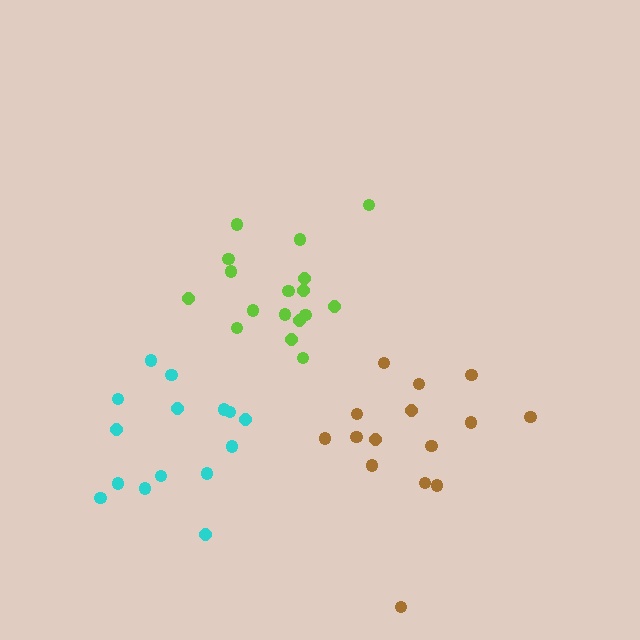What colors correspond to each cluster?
The clusters are colored: brown, lime, cyan.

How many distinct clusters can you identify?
There are 3 distinct clusters.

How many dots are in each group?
Group 1: 15 dots, Group 2: 17 dots, Group 3: 15 dots (47 total).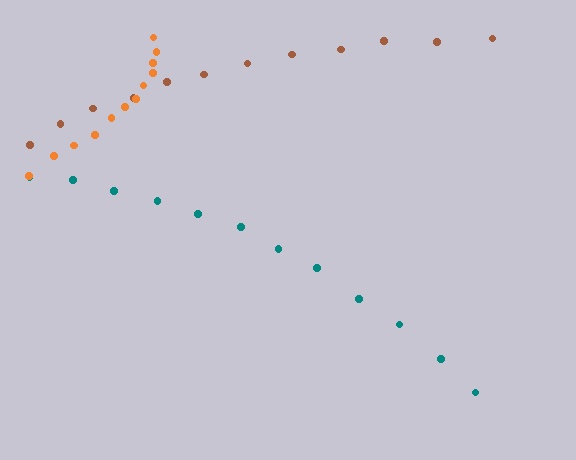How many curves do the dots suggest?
There are 3 distinct paths.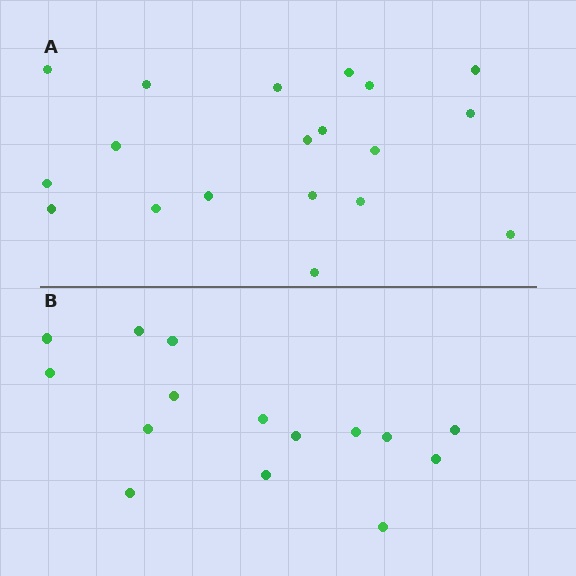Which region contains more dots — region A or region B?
Region A (the top region) has more dots.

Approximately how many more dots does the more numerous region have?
Region A has about 4 more dots than region B.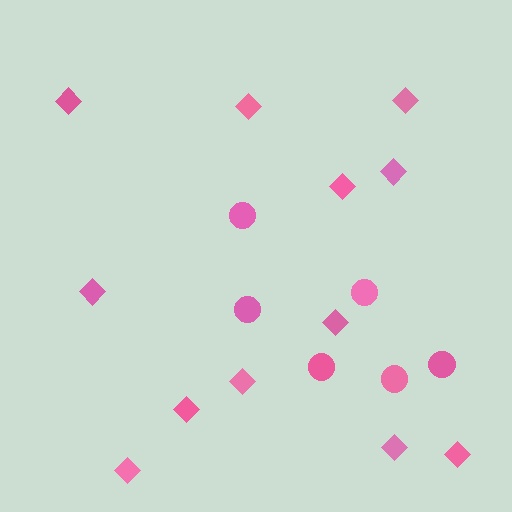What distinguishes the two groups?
There are 2 groups: one group of circles (6) and one group of diamonds (12).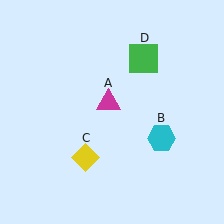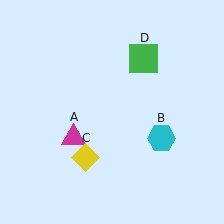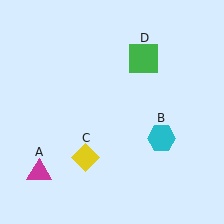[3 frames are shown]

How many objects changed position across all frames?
1 object changed position: magenta triangle (object A).